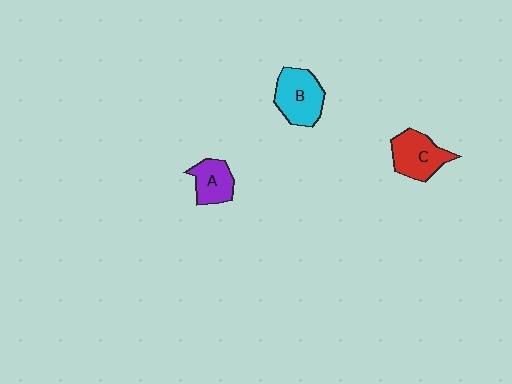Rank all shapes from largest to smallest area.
From largest to smallest: B (cyan), C (red), A (purple).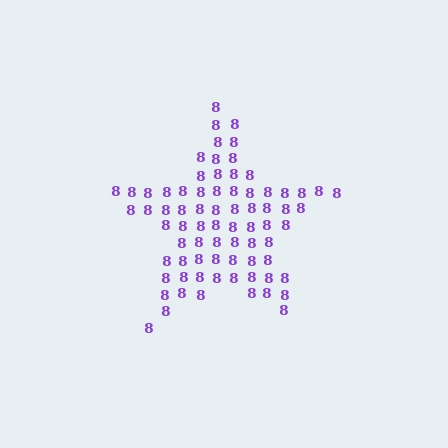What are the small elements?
The small elements are digit 8's.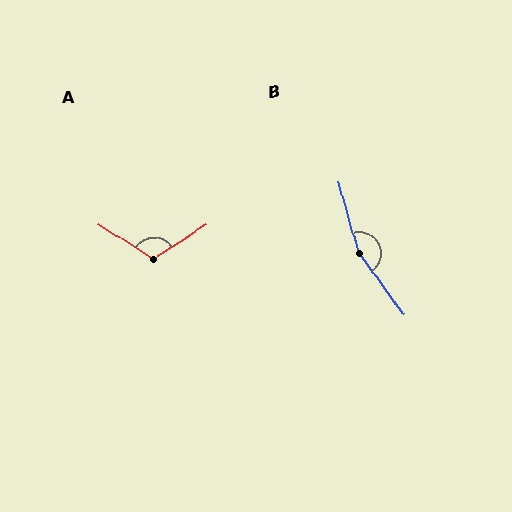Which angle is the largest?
B, at approximately 160 degrees.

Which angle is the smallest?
A, at approximately 115 degrees.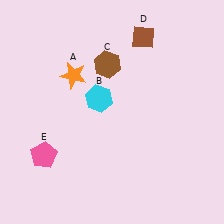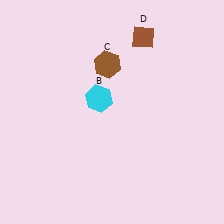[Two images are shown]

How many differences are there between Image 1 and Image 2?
There are 2 differences between the two images.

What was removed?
The pink pentagon (E), the orange star (A) were removed in Image 2.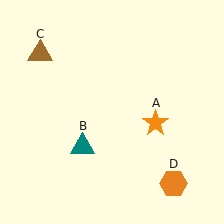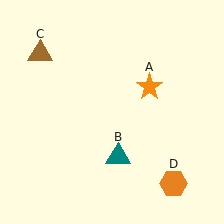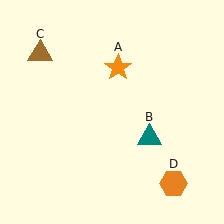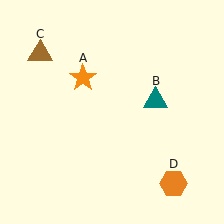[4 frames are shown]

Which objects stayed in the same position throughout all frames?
Brown triangle (object C) and orange hexagon (object D) remained stationary.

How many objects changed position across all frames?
2 objects changed position: orange star (object A), teal triangle (object B).